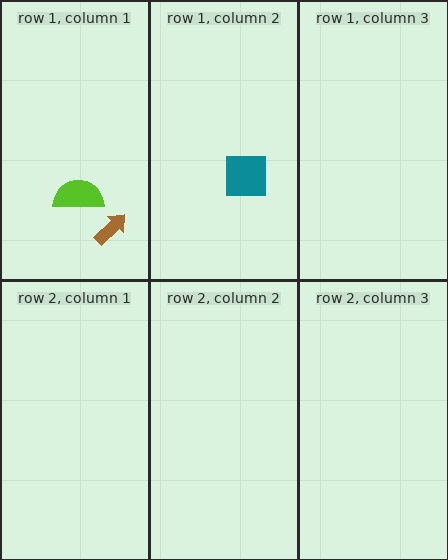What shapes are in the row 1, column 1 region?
The lime semicircle, the brown arrow.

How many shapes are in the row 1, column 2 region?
1.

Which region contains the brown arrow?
The row 1, column 1 region.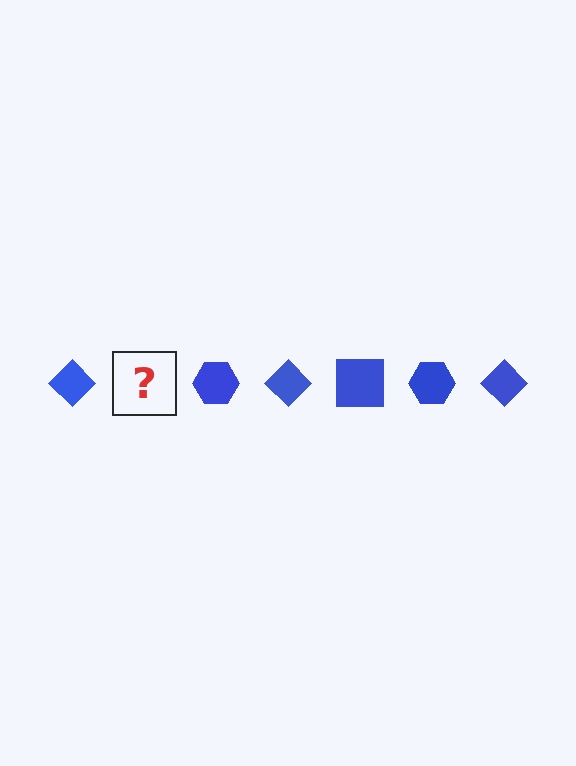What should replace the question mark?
The question mark should be replaced with a blue square.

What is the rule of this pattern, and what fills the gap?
The rule is that the pattern cycles through diamond, square, hexagon shapes in blue. The gap should be filled with a blue square.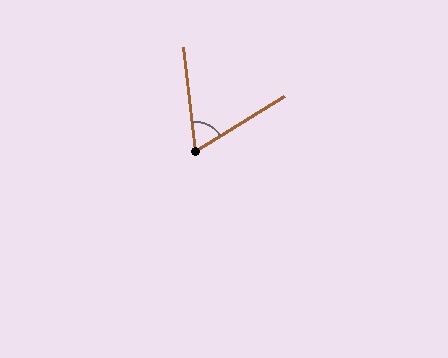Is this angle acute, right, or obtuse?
It is acute.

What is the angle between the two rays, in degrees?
Approximately 65 degrees.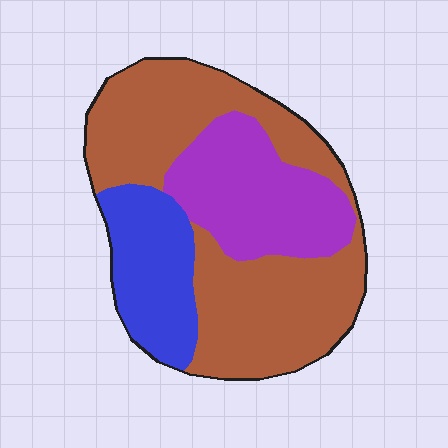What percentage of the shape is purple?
Purple takes up between a sixth and a third of the shape.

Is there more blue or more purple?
Purple.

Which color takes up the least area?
Blue, at roughly 20%.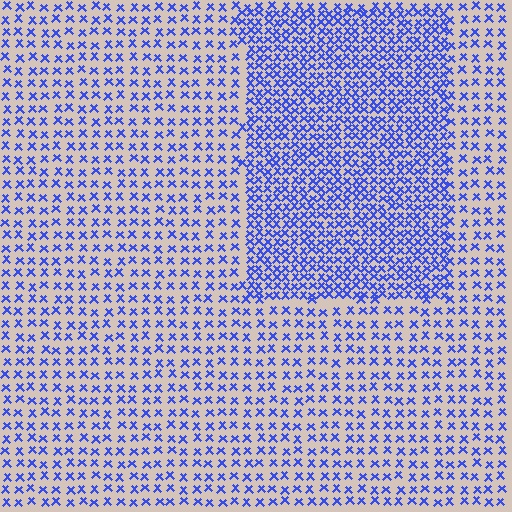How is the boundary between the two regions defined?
The boundary is defined by a change in element density (approximately 2.1x ratio). All elements are the same color, size, and shape.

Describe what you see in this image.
The image contains small blue elements arranged at two different densities. A rectangle-shaped region is visible where the elements are more densely packed than the surrounding area.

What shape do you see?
I see a rectangle.